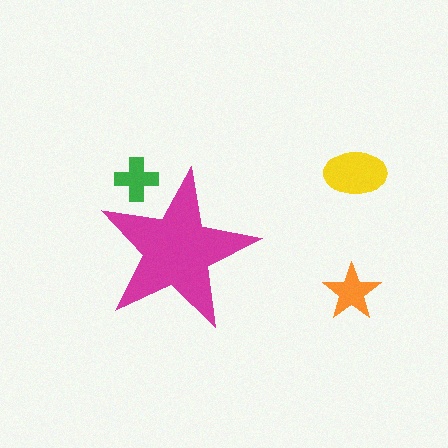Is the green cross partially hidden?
Yes, the green cross is partially hidden behind the magenta star.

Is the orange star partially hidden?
No, the orange star is fully visible.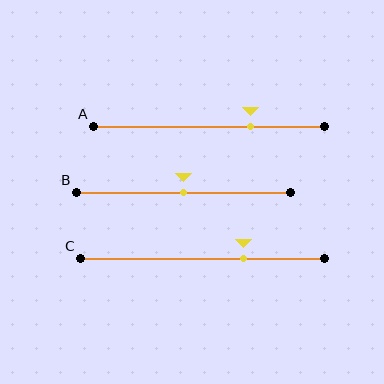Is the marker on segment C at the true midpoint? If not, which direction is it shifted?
No, the marker on segment C is shifted to the right by about 17% of the segment length.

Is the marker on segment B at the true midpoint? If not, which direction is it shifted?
Yes, the marker on segment B is at the true midpoint.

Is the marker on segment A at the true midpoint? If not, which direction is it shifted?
No, the marker on segment A is shifted to the right by about 18% of the segment length.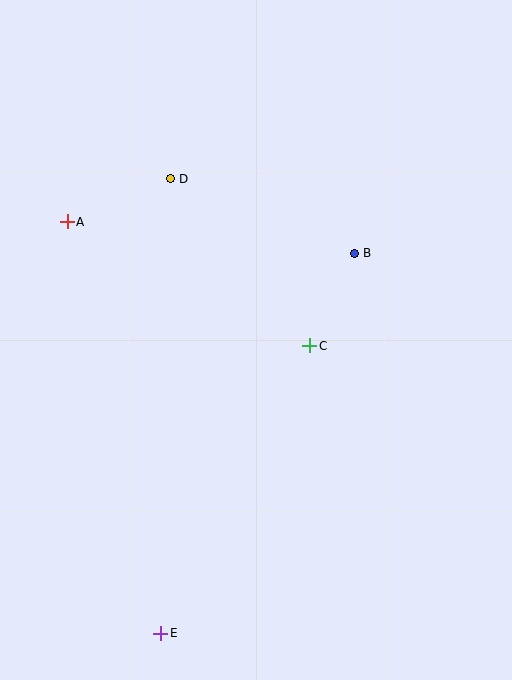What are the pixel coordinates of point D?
Point D is at (170, 179).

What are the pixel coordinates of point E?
Point E is at (161, 633).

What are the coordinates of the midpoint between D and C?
The midpoint between D and C is at (240, 262).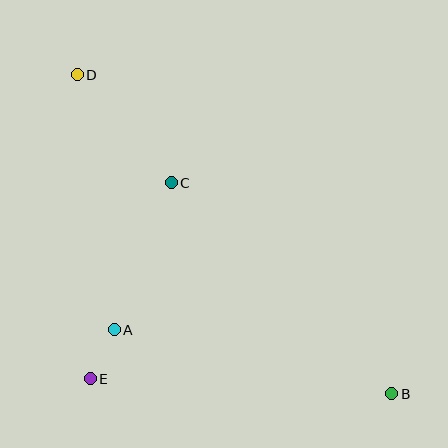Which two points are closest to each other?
Points A and E are closest to each other.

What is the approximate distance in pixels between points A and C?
The distance between A and C is approximately 158 pixels.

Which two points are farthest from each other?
Points B and D are farthest from each other.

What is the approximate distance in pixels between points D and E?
The distance between D and E is approximately 304 pixels.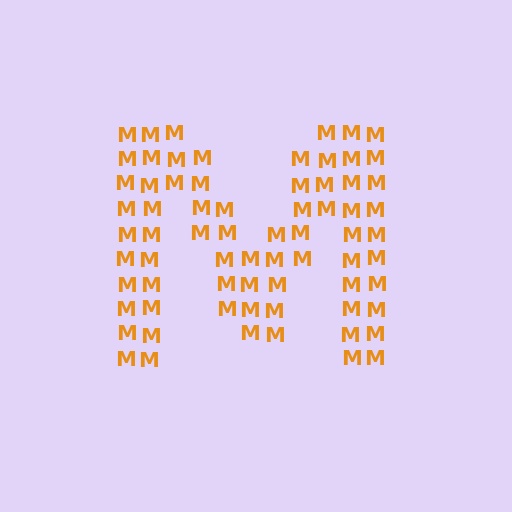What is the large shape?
The large shape is the letter M.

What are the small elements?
The small elements are letter M's.